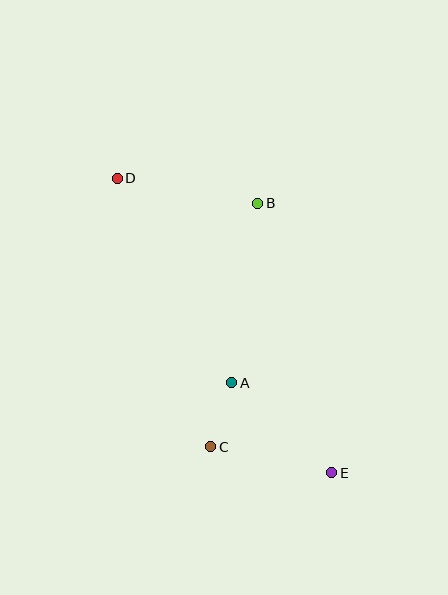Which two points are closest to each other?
Points A and C are closest to each other.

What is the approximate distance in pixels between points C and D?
The distance between C and D is approximately 284 pixels.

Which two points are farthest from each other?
Points D and E are farthest from each other.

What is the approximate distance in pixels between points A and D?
The distance between A and D is approximately 234 pixels.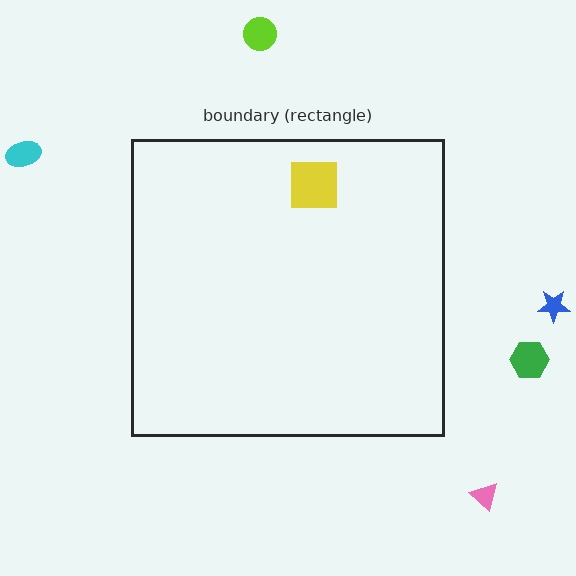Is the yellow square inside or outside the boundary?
Inside.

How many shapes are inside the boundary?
1 inside, 5 outside.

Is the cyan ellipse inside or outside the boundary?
Outside.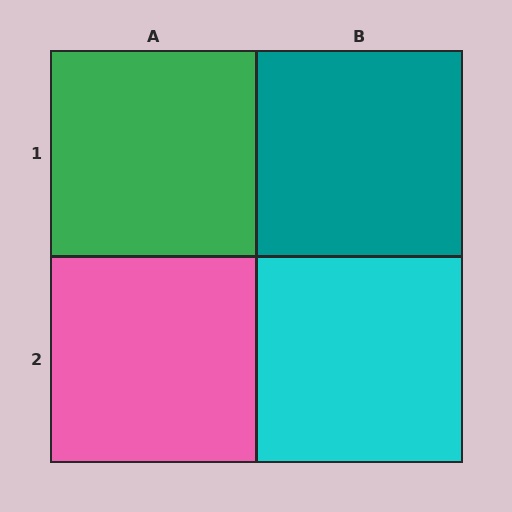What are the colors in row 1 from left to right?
Green, teal.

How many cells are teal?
1 cell is teal.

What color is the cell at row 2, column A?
Pink.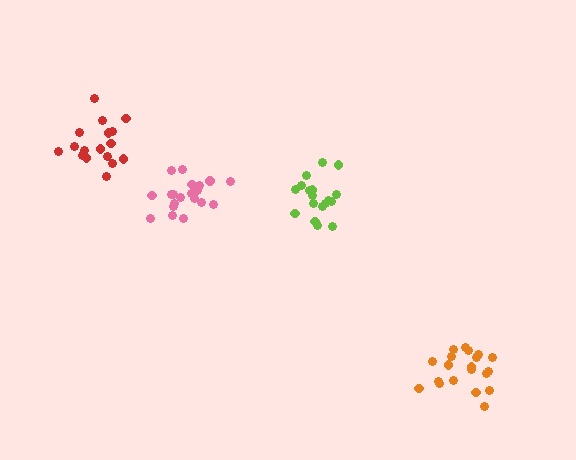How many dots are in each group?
Group 1: 20 dots, Group 2: 20 dots, Group 3: 18 dots, Group 4: 17 dots (75 total).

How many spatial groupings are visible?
There are 4 spatial groupings.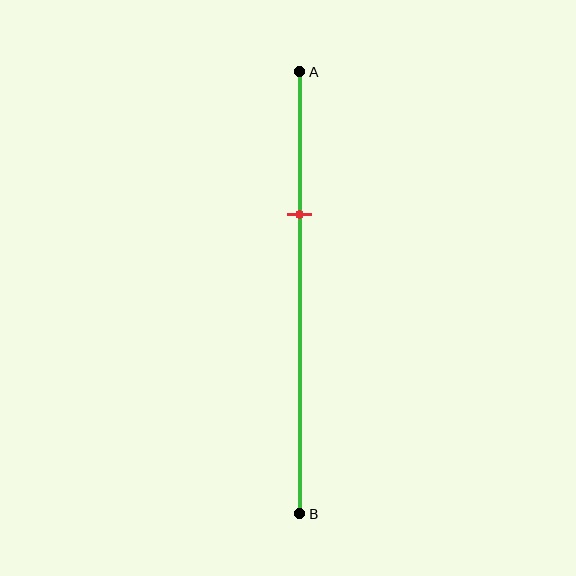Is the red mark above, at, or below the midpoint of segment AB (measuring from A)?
The red mark is above the midpoint of segment AB.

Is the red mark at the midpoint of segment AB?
No, the mark is at about 30% from A, not at the 50% midpoint.